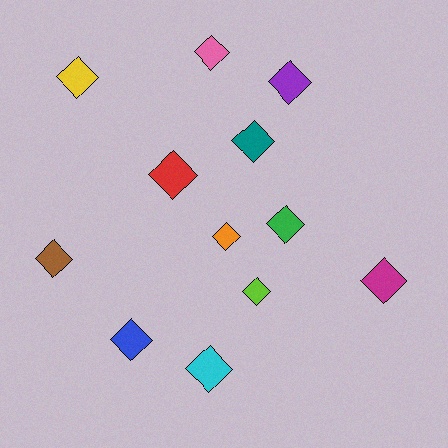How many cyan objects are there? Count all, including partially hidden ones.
There is 1 cyan object.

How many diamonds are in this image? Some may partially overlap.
There are 12 diamonds.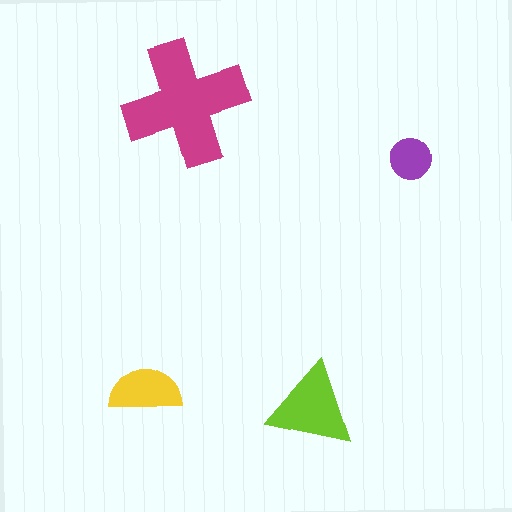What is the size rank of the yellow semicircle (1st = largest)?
3rd.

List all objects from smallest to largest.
The purple circle, the yellow semicircle, the lime triangle, the magenta cross.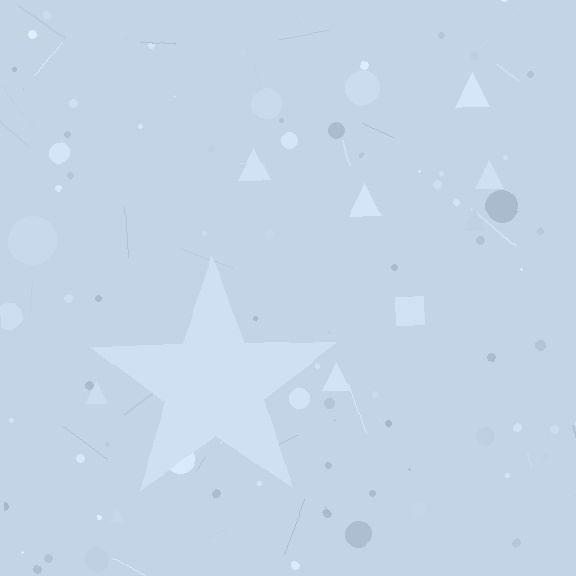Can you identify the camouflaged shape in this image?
The camouflaged shape is a star.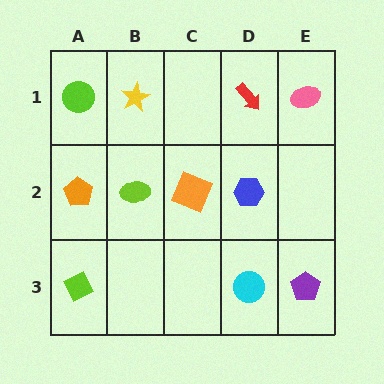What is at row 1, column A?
A lime circle.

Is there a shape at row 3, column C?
No, that cell is empty.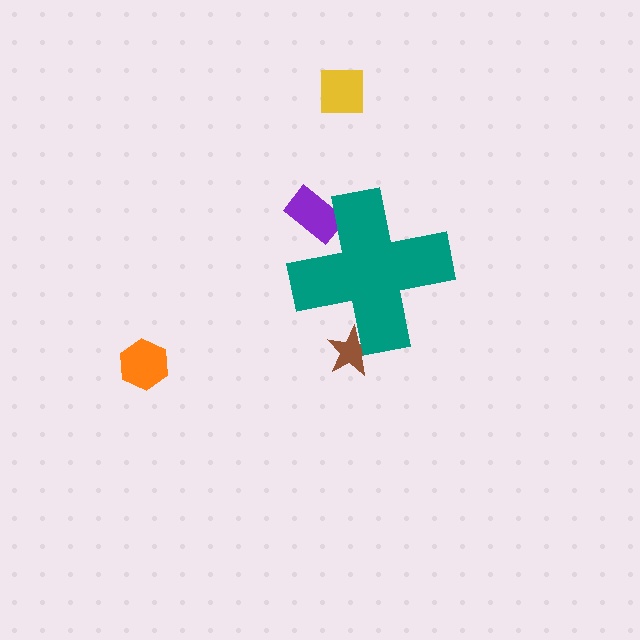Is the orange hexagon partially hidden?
No, the orange hexagon is fully visible.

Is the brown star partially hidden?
Yes, the brown star is partially hidden behind the teal cross.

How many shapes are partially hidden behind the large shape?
2 shapes are partially hidden.